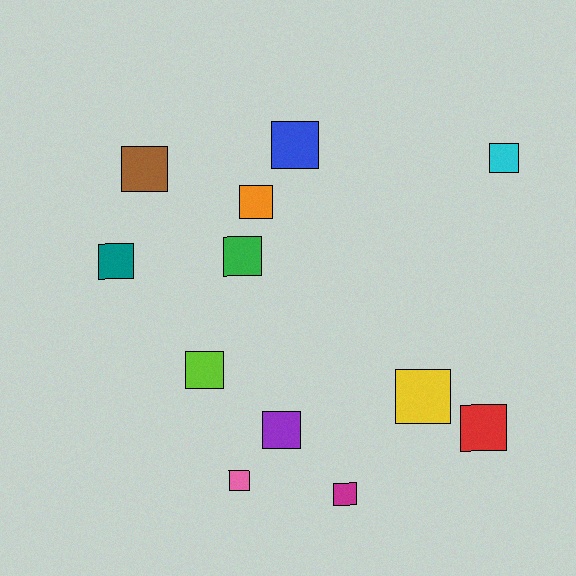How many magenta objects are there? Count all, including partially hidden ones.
There is 1 magenta object.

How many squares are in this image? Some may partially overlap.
There are 12 squares.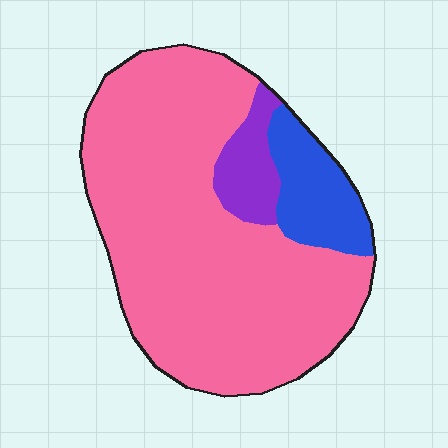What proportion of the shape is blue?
Blue takes up about one eighth (1/8) of the shape.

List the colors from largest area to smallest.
From largest to smallest: pink, blue, purple.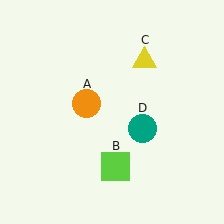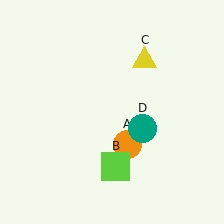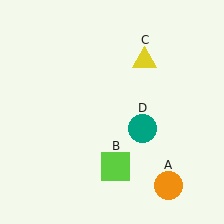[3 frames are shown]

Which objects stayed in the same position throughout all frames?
Lime square (object B) and yellow triangle (object C) and teal circle (object D) remained stationary.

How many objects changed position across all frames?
1 object changed position: orange circle (object A).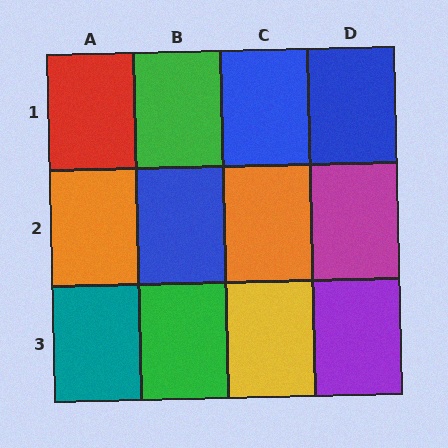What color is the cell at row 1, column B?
Green.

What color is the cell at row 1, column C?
Blue.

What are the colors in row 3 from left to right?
Teal, green, yellow, purple.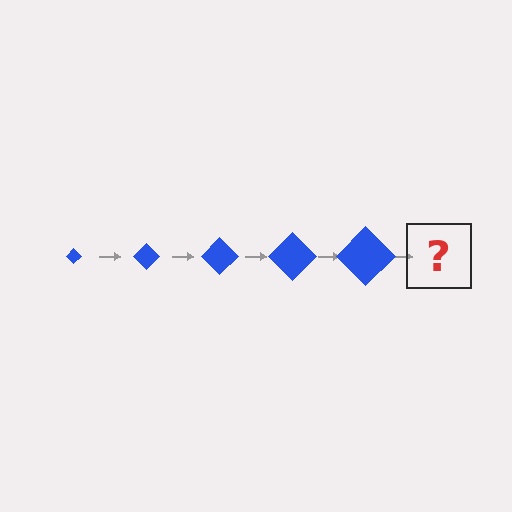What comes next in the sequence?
The next element should be a blue diamond, larger than the previous one.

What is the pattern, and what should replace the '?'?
The pattern is that the diamond gets progressively larger each step. The '?' should be a blue diamond, larger than the previous one.